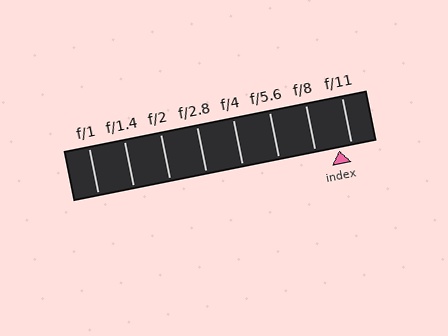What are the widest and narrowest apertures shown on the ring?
The widest aperture shown is f/1 and the narrowest is f/11.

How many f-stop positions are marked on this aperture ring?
There are 8 f-stop positions marked.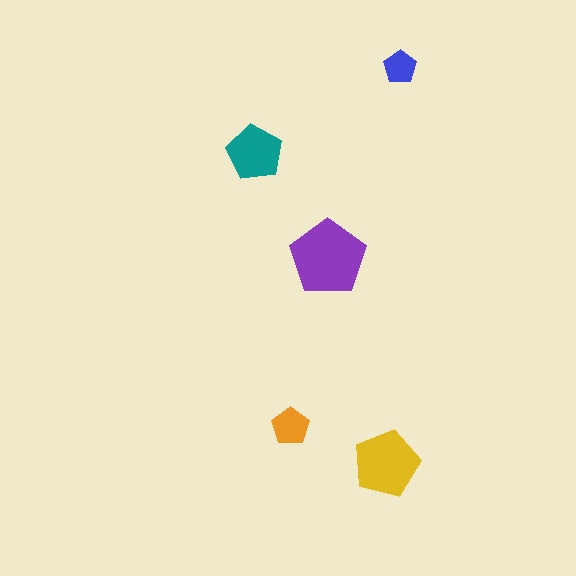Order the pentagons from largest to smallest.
the purple one, the yellow one, the teal one, the orange one, the blue one.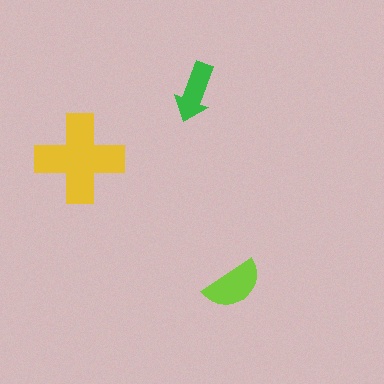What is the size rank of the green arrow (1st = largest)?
3rd.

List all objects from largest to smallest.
The yellow cross, the lime semicircle, the green arrow.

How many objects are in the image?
There are 3 objects in the image.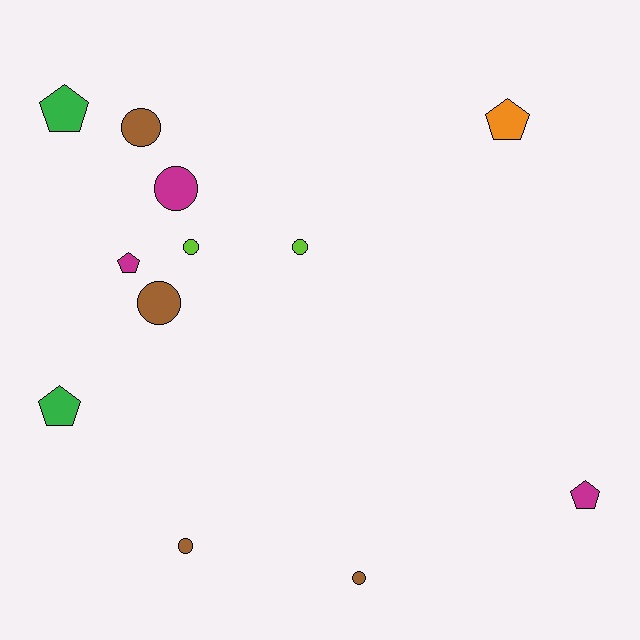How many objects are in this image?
There are 12 objects.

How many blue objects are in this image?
There are no blue objects.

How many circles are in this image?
There are 7 circles.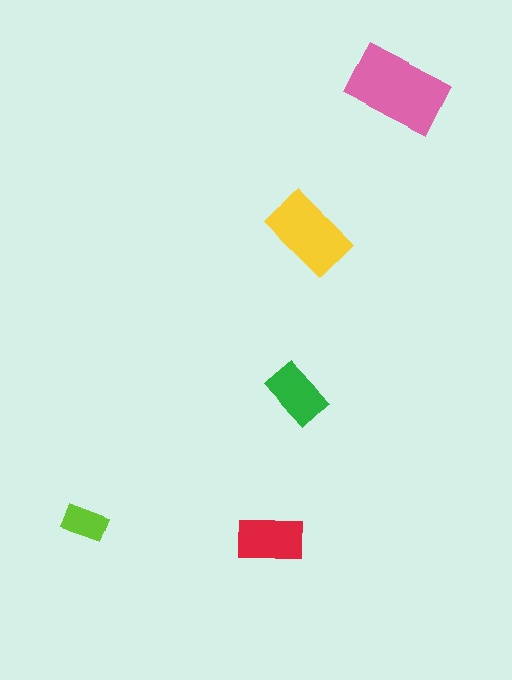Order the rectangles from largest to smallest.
the pink one, the yellow one, the red one, the green one, the lime one.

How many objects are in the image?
There are 5 objects in the image.